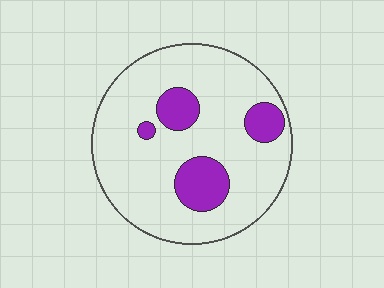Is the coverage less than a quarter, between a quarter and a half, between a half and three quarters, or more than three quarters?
Less than a quarter.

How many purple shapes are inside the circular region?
4.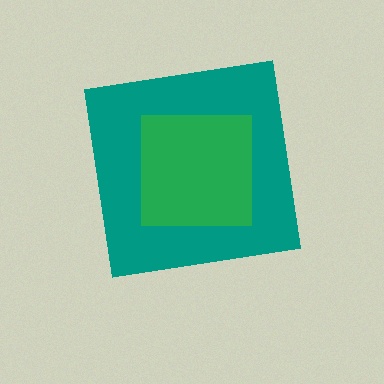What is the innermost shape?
The green square.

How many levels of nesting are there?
2.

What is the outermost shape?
The teal square.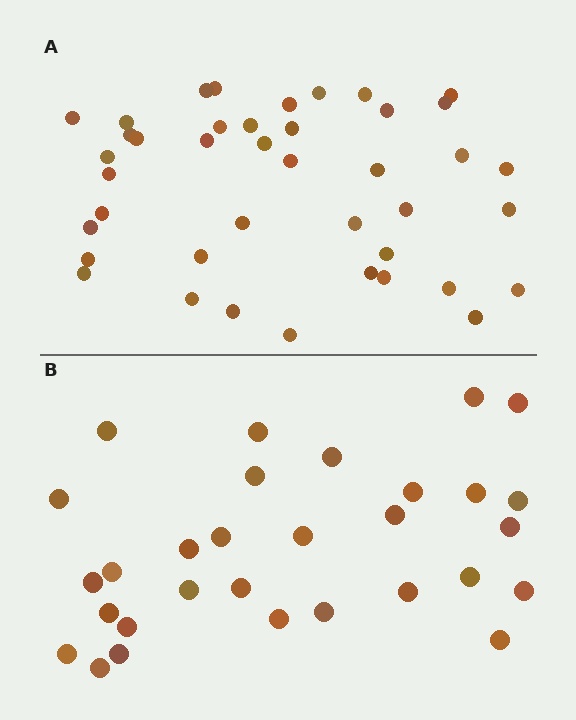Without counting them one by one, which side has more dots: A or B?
Region A (the top region) has more dots.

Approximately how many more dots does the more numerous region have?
Region A has roughly 12 or so more dots than region B.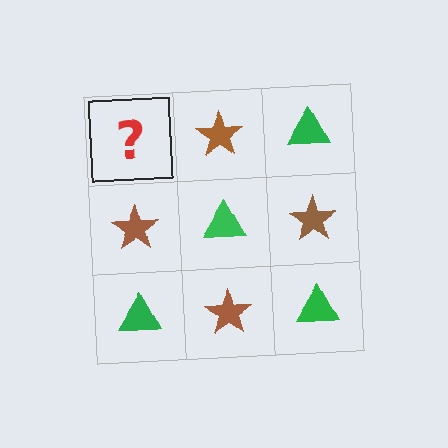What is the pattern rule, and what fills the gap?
The rule is that it alternates green triangle and brown star in a checkerboard pattern. The gap should be filled with a green triangle.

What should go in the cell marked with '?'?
The missing cell should contain a green triangle.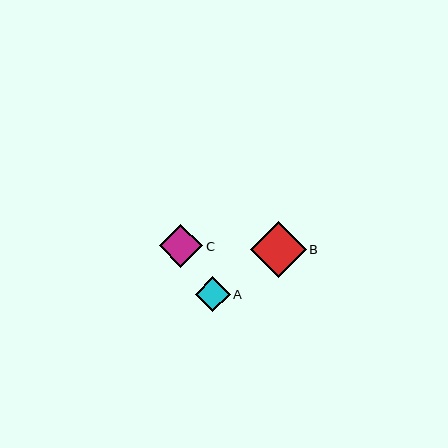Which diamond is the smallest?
Diamond A is the smallest with a size of approximately 35 pixels.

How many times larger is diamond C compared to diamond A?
Diamond C is approximately 1.2 times the size of diamond A.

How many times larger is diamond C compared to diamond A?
Diamond C is approximately 1.2 times the size of diamond A.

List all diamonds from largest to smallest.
From largest to smallest: B, C, A.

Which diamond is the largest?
Diamond B is the largest with a size of approximately 56 pixels.